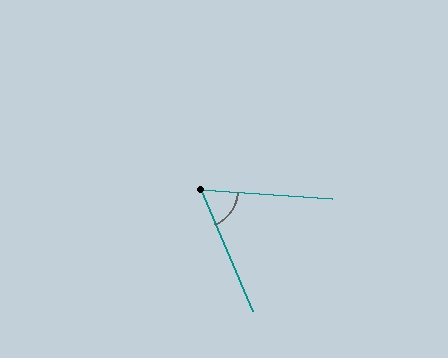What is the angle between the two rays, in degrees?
Approximately 63 degrees.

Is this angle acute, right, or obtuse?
It is acute.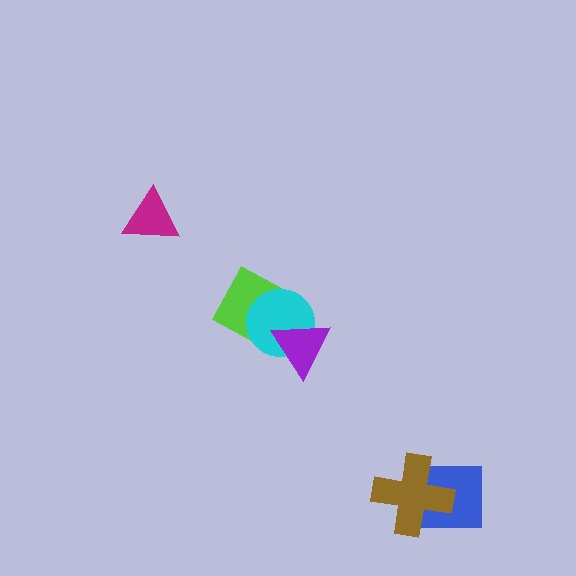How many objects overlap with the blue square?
1 object overlaps with the blue square.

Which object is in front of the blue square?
The brown cross is in front of the blue square.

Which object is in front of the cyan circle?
The purple triangle is in front of the cyan circle.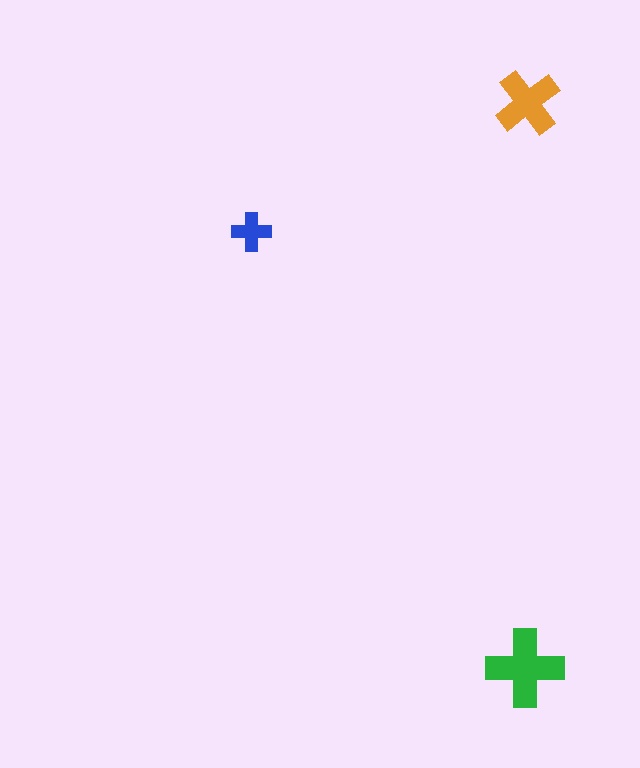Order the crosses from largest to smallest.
the green one, the orange one, the blue one.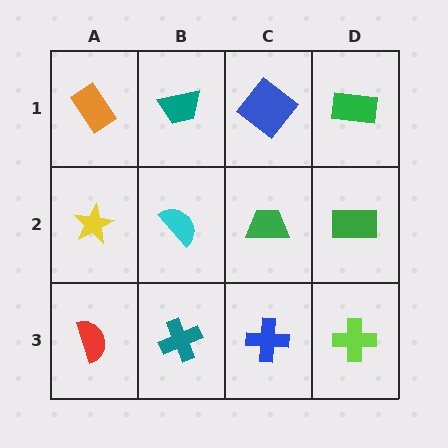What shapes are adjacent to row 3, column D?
A green rectangle (row 2, column D), a blue cross (row 3, column C).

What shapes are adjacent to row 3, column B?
A cyan semicircle (row 2, column B), a red semicircle (row 3, column A), a blue cross (row 3, column C).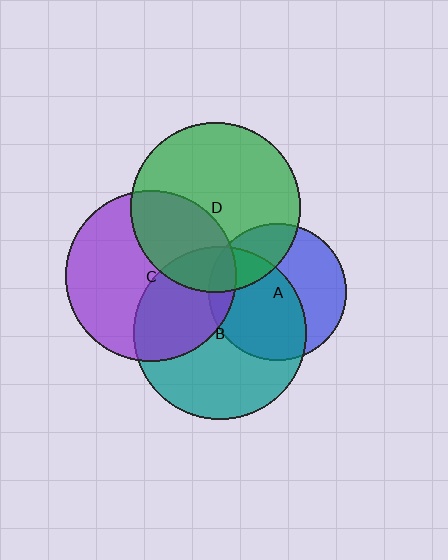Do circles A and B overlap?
Yes.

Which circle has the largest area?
Circle B (teal).